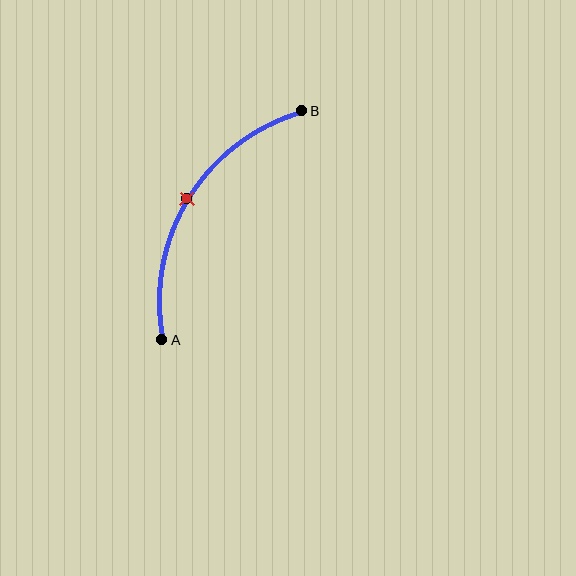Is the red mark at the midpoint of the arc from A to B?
Yes. The red mark lies on the arc at equal arc-length from both A and B — it is the arc midpoint.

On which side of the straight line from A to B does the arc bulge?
The arc bulges to the left of the straight line connecting A and B.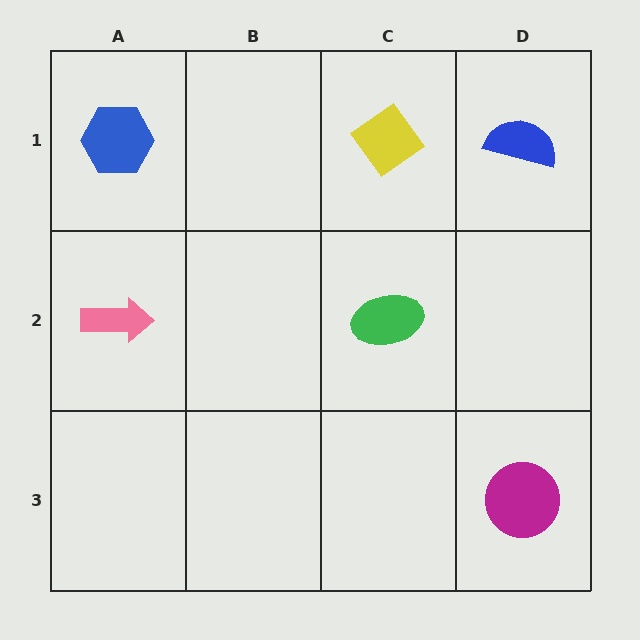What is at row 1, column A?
A blue hexagon.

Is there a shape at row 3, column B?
No, that cell is empty.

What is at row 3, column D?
A magenta circle.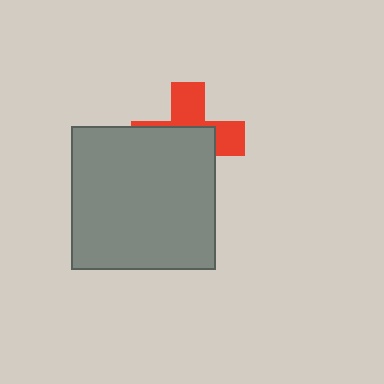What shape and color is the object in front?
The object in front is a gray square.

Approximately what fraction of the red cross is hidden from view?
Roughly 59% of the red cross is hidden behind the gray square.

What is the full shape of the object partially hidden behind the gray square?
The partially hidden object is a red cross.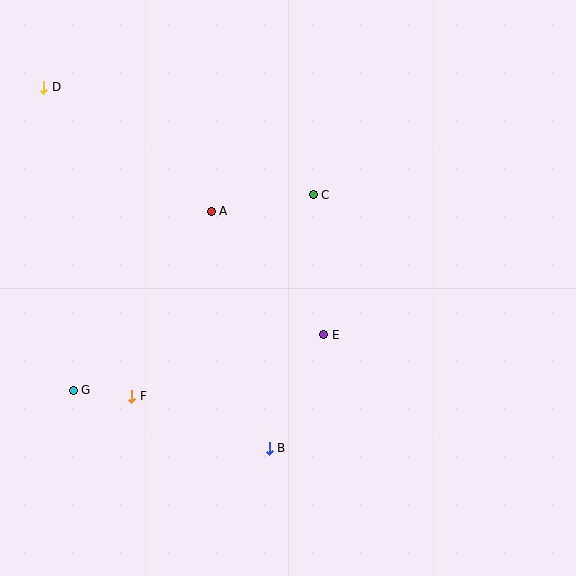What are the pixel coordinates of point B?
Point B is at (269, 448).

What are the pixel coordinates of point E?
Point E is at (324, 335).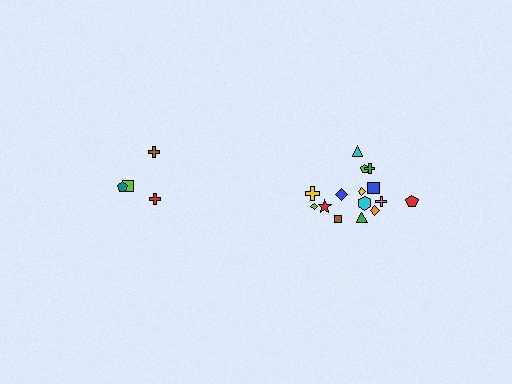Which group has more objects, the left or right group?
The right group.